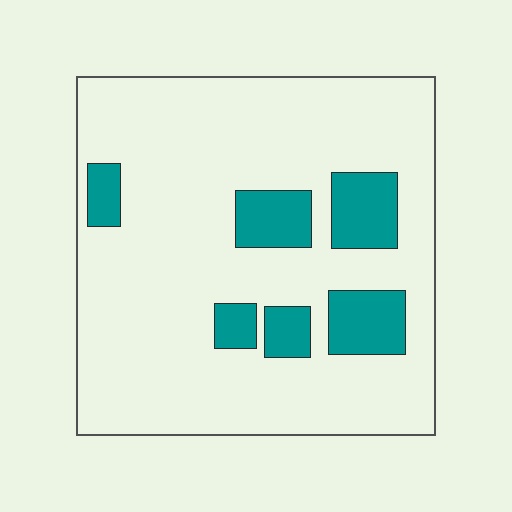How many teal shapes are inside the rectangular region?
6.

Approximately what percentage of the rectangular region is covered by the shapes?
Approximately 15%.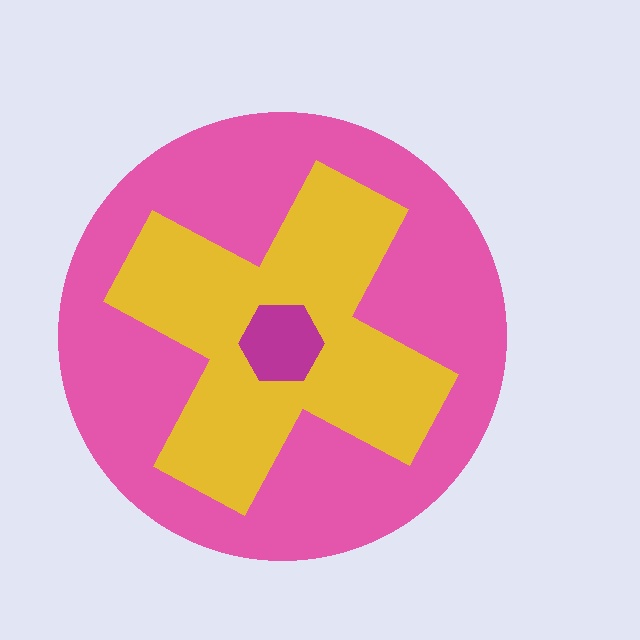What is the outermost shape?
The pink circle.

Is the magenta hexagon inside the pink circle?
Yes.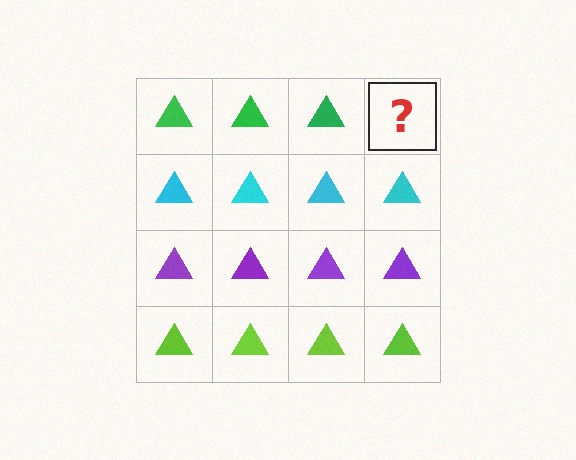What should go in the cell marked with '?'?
The missing cell should contain a green triangle.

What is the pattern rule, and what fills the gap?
The rule is that each row has a consistent color. The gap should be filled with a green triangle.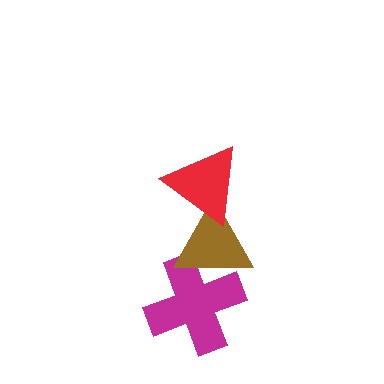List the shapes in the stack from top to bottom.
From top to bottom: the red triangle, the brown triangle, the magenta cross.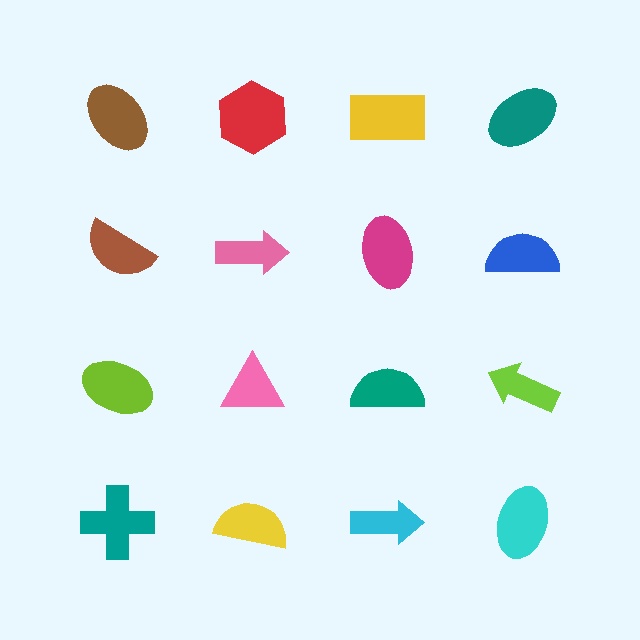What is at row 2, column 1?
A brown semicircle.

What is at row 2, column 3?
A magenta ellipse.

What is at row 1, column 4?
A teal ellipse.